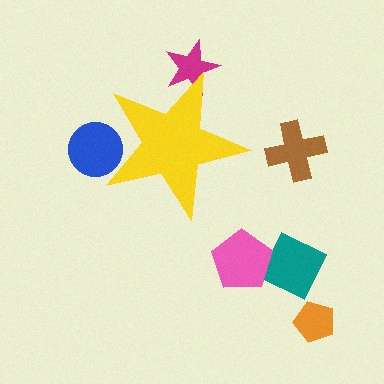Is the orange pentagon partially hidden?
No, the orange pentagon is fully visible.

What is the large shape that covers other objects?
A yellow star.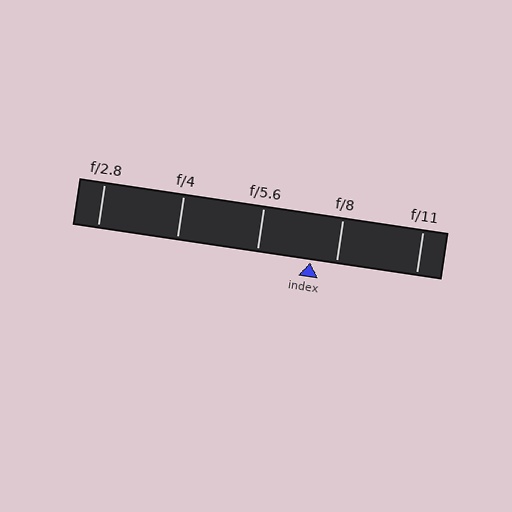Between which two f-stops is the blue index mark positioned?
The index mark is between f/5.6 and f/8.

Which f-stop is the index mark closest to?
The index mark is closest to f/8.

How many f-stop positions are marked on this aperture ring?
There are 5 f-stop positions marked.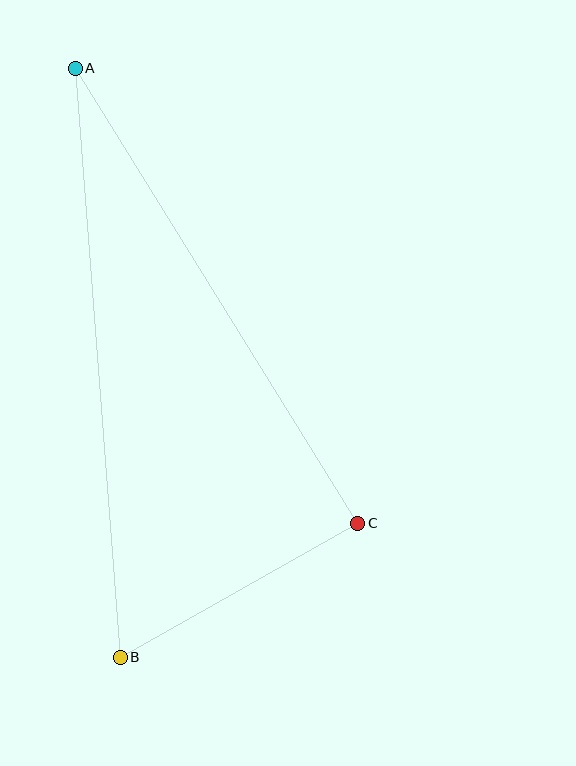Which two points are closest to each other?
Points B and C are closest to each other.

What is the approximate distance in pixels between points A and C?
The distance between A and C is approximately 536 pixels.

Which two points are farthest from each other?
Points A and B are farthest from each other.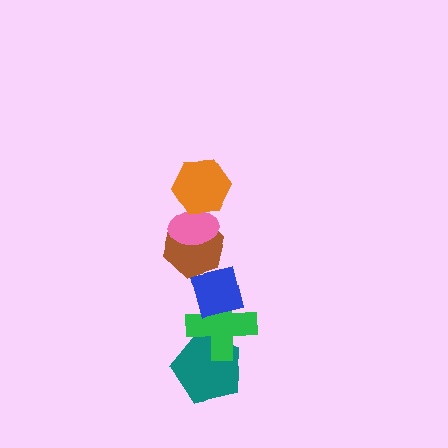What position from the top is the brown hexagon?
The brown hexagon is 3rd from the top.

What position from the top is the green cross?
The green cross is 5th from the top.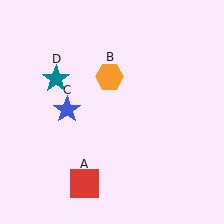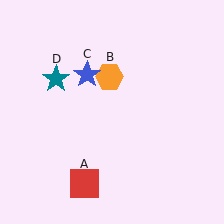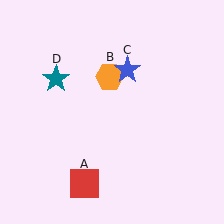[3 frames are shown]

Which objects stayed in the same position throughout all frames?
Red square (object A) and orange hexagon (object B) and teal star (object D) remained stationary.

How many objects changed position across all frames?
1 object changed position: blue star (object C).